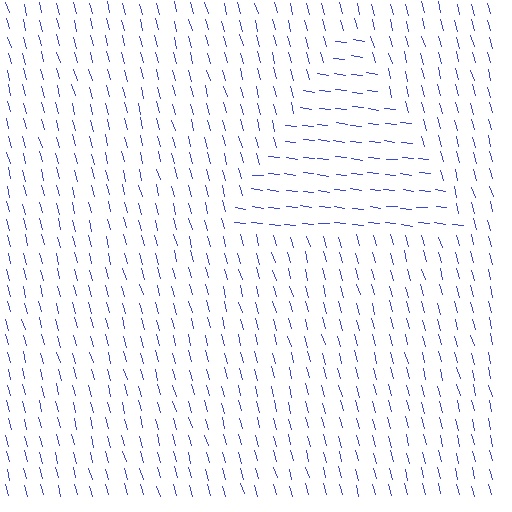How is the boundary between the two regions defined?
The boundary is defined purely by a change in line orientation (approximately 69 degrees difference). All lines are the same color and thickness.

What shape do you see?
I see a triangle.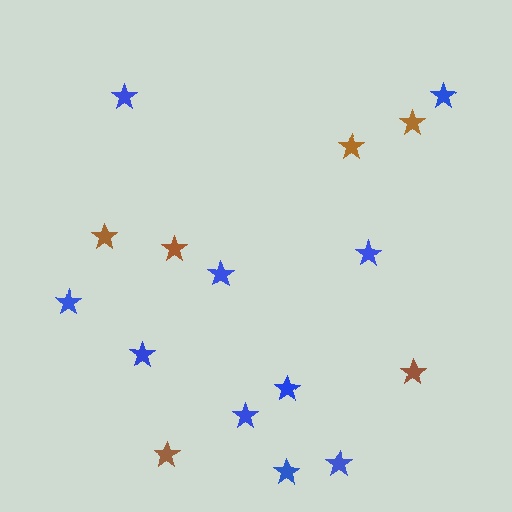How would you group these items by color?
There are 2 groups: one group of brown stars (6) and one group of blue stars (10).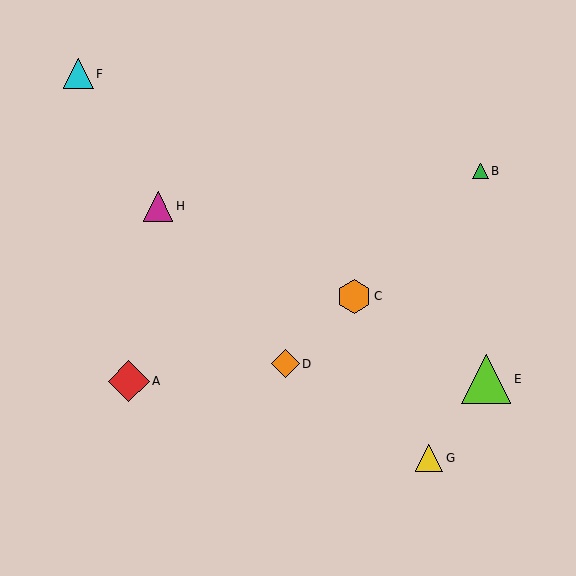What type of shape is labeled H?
Shape H is a magenta triangle.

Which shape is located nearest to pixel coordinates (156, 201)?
The magenta triangle (labeled H) at (158, 206) is nearest to that location.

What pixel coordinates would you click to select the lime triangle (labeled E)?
Click at (486, 379) to select the lime triangle E.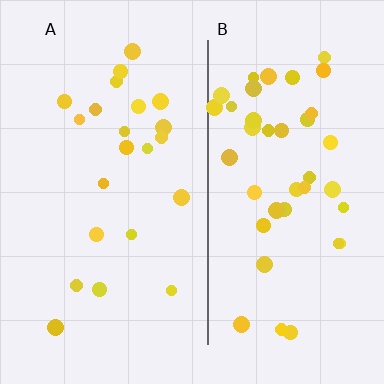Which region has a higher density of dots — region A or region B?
B (the right).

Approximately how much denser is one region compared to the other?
Approximately 1.9× — region B over region A.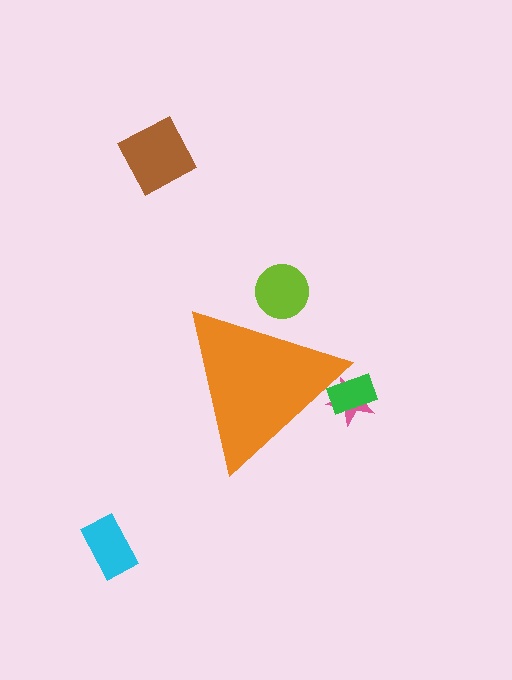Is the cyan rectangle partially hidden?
No, the cyan rectangle is fully visible.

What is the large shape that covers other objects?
An orange triangle.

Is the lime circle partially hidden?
Yes, the lime circle is partially hidden behind the orange triangle.